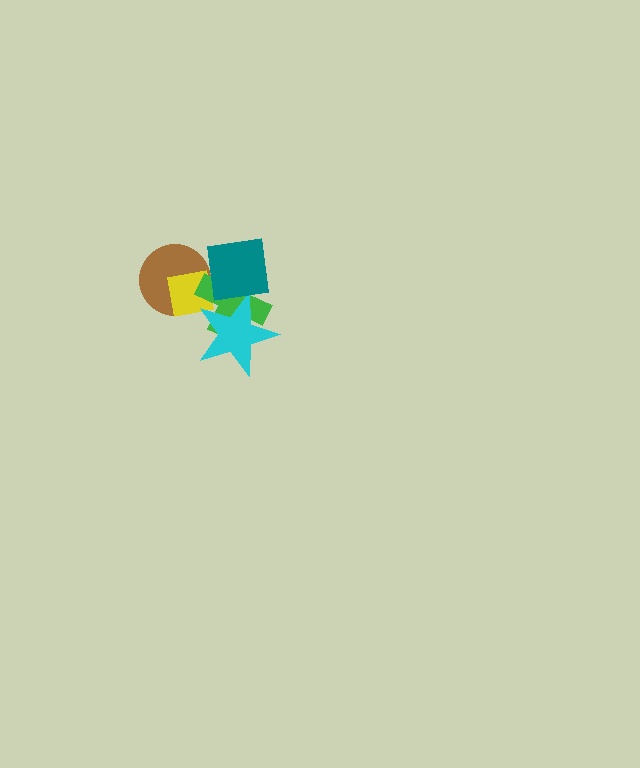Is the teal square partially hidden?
No, no other shape covers it.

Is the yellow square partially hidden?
Yes, it is partially covered by another shape.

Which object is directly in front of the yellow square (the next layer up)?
The green cross is directly in front of the yellow square.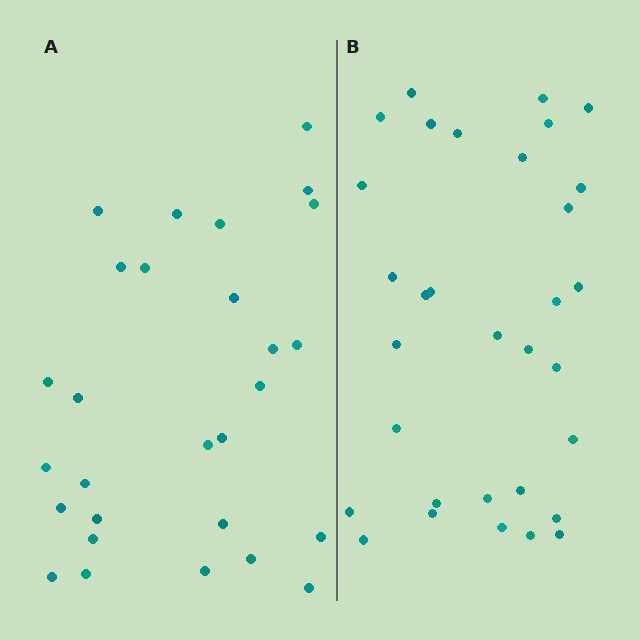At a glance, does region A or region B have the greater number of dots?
Region B (the right region) has more dots.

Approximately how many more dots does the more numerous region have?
Region B has about 4 more dots than region A.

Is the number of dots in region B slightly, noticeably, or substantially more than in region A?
Region B has only slightly more — the two regions are fairly close. The ratio is roughly 1.1 to 1.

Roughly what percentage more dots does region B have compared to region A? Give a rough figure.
About 15% more.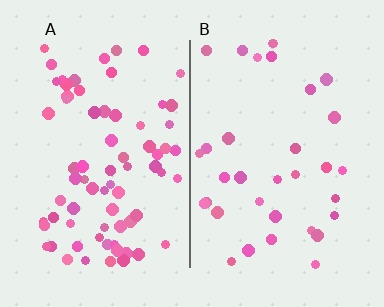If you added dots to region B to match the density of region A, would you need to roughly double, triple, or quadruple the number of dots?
Approximately double.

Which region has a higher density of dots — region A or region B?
A (the left).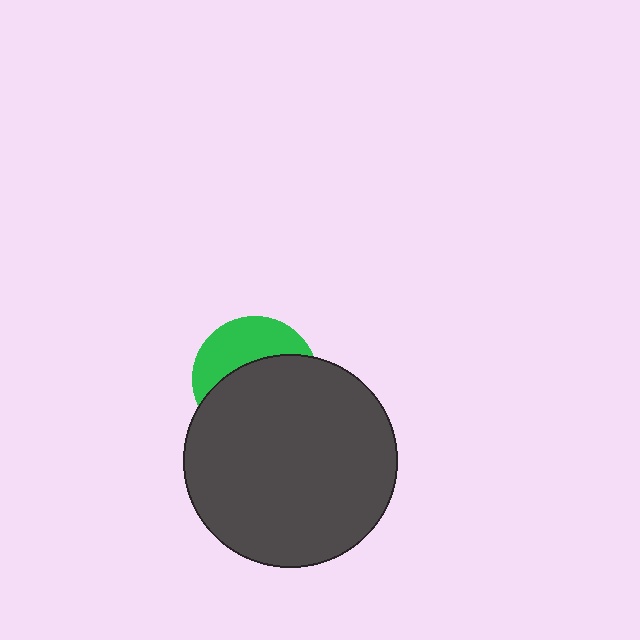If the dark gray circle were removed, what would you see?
You would see the complete green circle.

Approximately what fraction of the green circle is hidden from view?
Roughly 61% of the green circle is hidden behind the dark gray circle.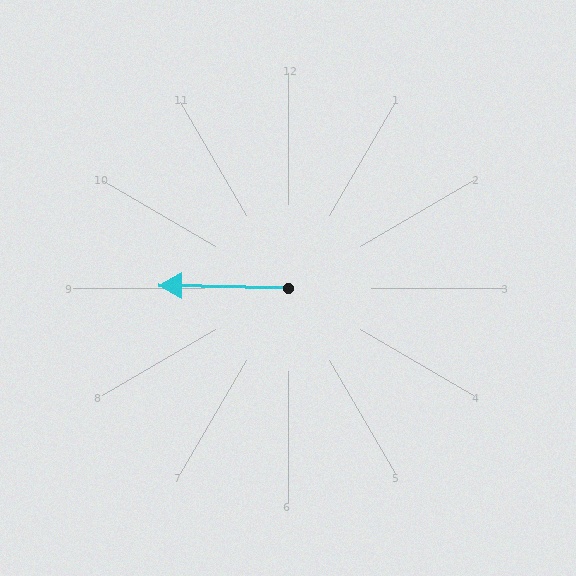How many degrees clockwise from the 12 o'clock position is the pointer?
Approximately 271 degrees.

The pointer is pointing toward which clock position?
Roughly 9 o'clock.